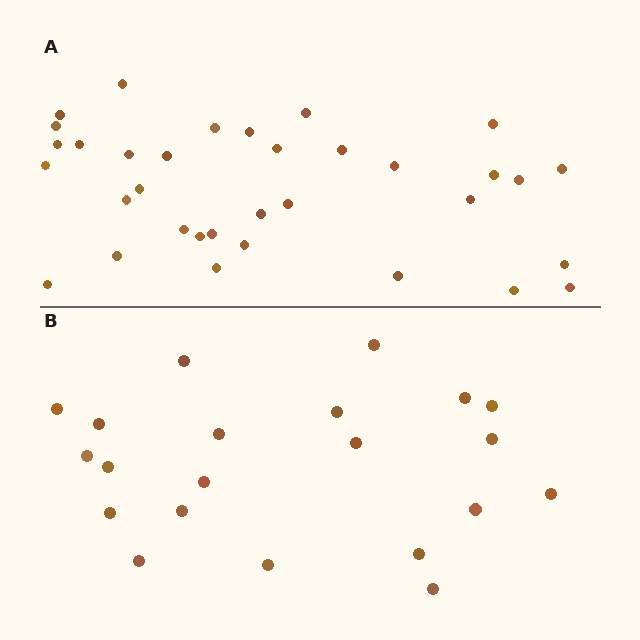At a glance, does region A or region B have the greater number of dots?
Region A (the top region) has more dots.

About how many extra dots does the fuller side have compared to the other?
Region A has approximately 15 more dots than region B.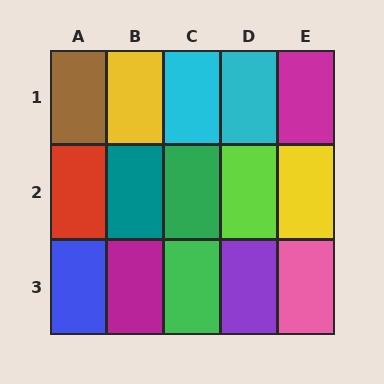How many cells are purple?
1 cell is purple.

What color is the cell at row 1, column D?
Cyan.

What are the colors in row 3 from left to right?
Blue, magenta, green, purple, pink.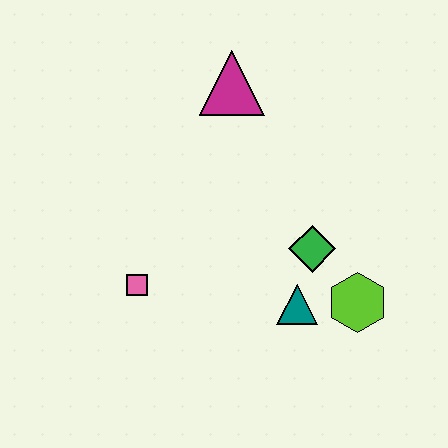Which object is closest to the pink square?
The teal triangle is closest to the pink square.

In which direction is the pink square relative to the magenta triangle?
The pink square is below the magenta triangle.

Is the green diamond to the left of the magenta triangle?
No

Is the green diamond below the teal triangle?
No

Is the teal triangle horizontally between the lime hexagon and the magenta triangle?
Yes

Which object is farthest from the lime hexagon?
The magenta triangle is farthest from the lime hexagon.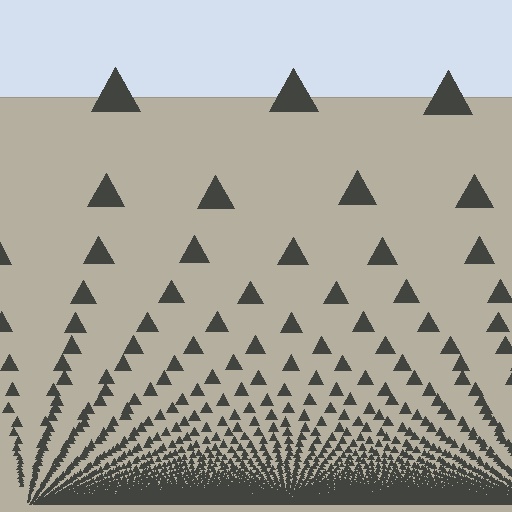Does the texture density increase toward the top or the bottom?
Density increases toward the bottom.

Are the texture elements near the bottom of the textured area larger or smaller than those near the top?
Smaller. The gradient is inverted — elements near the bottom are smaller and denser.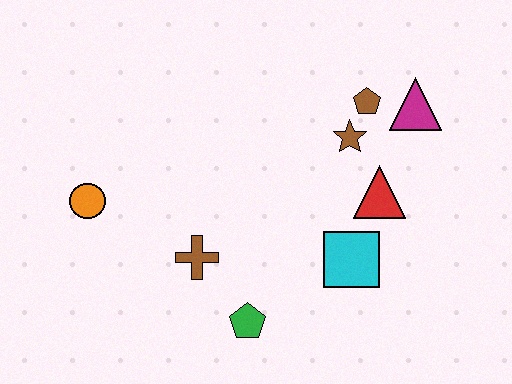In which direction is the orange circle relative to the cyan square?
The orange circle is to the left of the cyan square.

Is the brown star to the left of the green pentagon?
No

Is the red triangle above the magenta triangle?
No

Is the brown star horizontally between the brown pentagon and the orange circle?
Yes